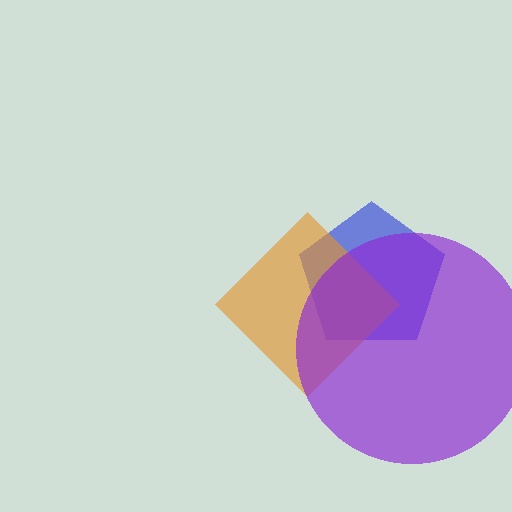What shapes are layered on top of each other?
The layered shapes are: a blue pentagon, an orange diamond, a purple circle.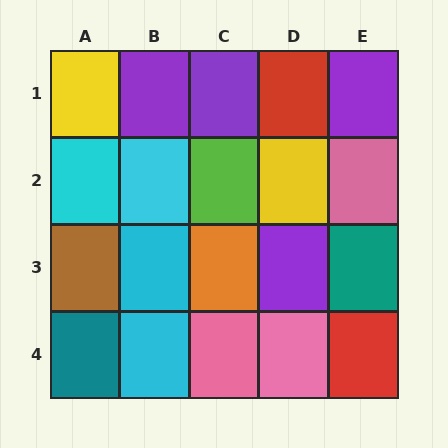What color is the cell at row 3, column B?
Cyan.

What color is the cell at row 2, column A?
Cyan.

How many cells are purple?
4 cells are purple.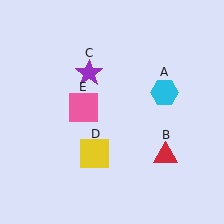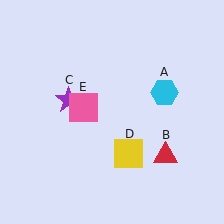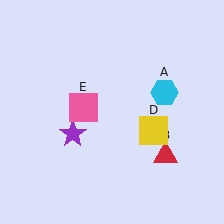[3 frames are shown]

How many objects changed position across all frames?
2 objects changed position: purple star (object C), yellow square (object D).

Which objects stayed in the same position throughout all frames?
Cyan hexagon (object A) and red triangle (object B) and pink square (object E) remained stationary.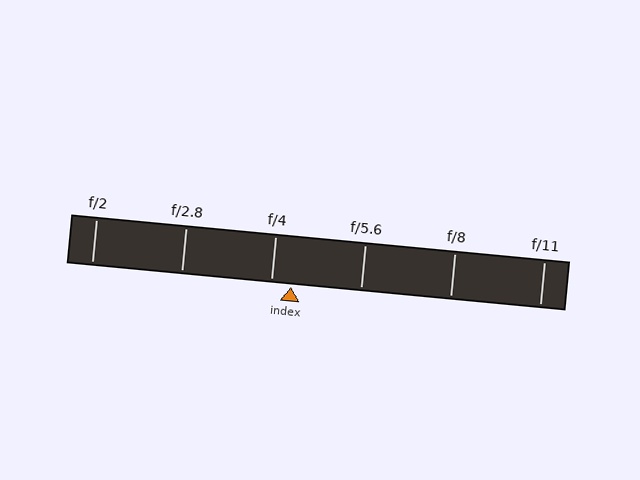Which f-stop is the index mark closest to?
The index mark is closest to f/4.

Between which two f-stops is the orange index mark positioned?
The index mark is between f/4 and f/5.6.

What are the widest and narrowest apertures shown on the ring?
The widest aperture shown is f/2 and the narrowest is f/11.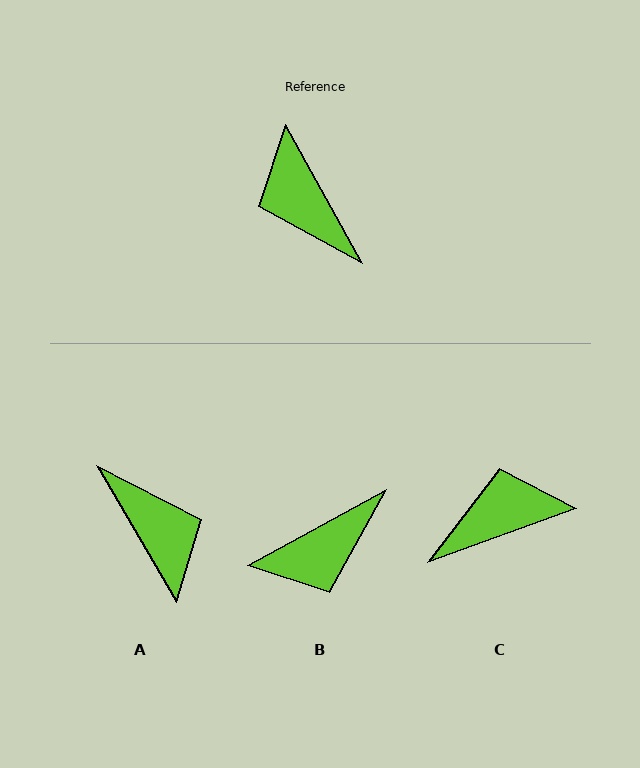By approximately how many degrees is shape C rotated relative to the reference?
Approximately 99 degrees clockwise.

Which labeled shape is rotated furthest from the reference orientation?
A, about 179 degrees away.